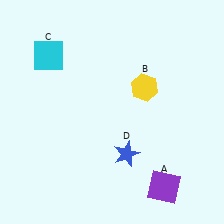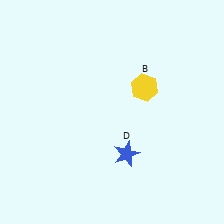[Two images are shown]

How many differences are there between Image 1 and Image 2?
There are 2 differences between the two images.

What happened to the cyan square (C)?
The cyan square (C) was removed in Image 2. It was in the top-left area of Image 1.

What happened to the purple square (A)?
The purple square (A) was removed in Image 2. It was in the bottom-right area of Image 1.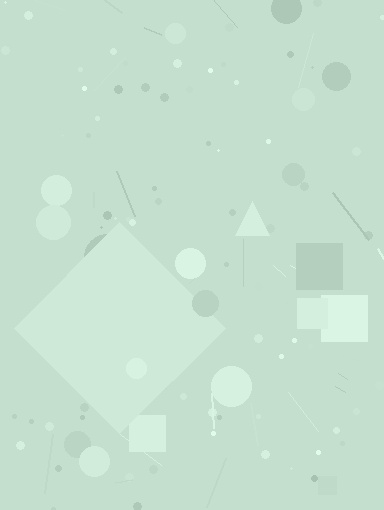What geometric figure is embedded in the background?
A diamond is embedded in the background.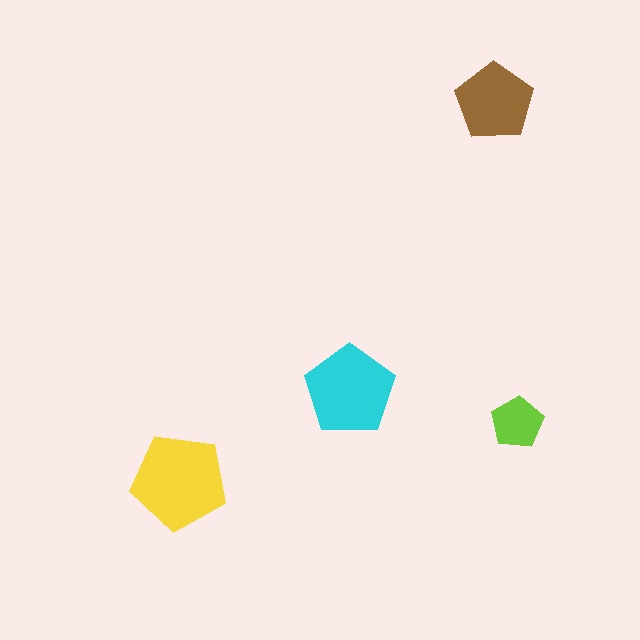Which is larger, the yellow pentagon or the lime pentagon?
The yellow one.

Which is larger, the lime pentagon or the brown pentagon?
The brown one.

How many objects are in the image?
There are 4 objects in the image.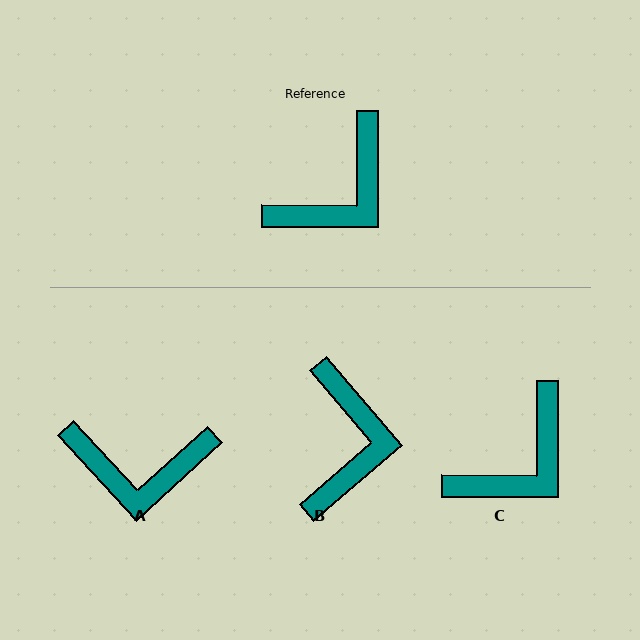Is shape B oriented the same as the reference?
No, it is off by about 41 degrees.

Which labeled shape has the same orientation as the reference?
C.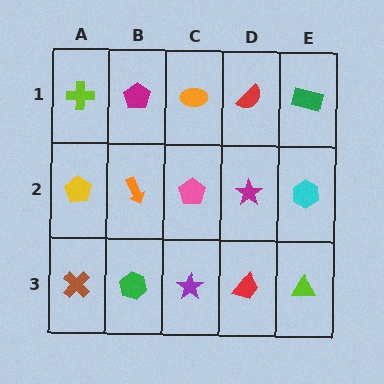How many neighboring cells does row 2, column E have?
3.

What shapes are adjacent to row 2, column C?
An orange ellipse (row 1, column C), a purple star (row 3, column C), an orange arrow (row 2, column B), a magenta star (row 2, column D).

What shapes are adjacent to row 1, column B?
An orange arrow (row 2, column B), a lime cross (row 1, column A), an orange ellipse (row 1, column C).